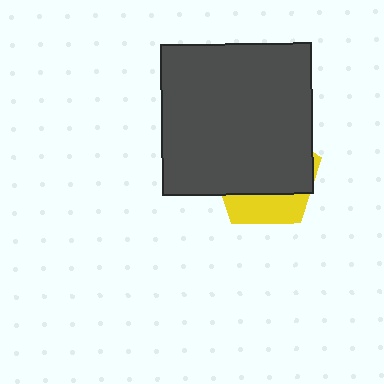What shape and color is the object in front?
The object in front is a dark gray square.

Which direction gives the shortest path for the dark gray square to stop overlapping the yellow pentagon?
Moving up gives the shortest separation.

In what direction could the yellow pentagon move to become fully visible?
The yellow pentagon could move down. That would shift it out from behind the dark gray square entirely.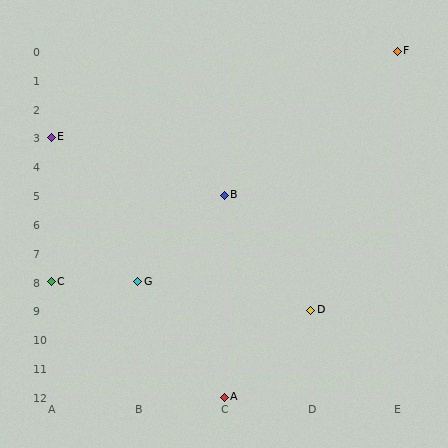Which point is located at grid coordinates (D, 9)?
Point D is at (D, 9).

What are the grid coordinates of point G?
Point G is at grid coordinates (B, 8).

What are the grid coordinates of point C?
Point C is at grid coordinates (A, 8).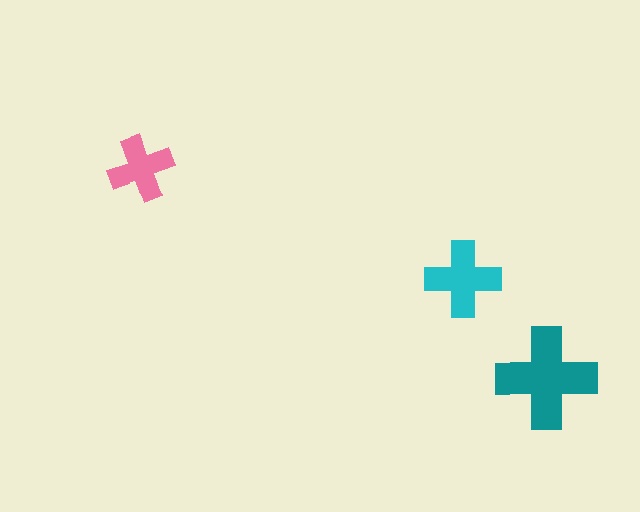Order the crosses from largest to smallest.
the teal one, the cyan one, the pink one.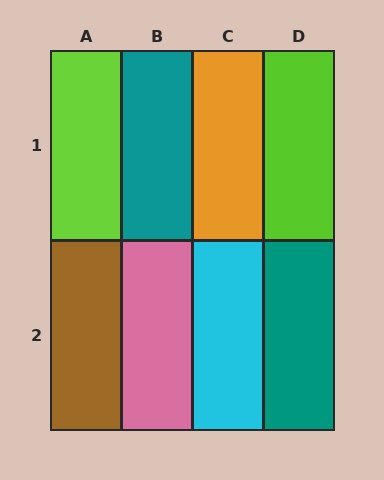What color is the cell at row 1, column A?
Lime.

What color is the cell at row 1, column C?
Orange.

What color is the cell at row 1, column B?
Teal.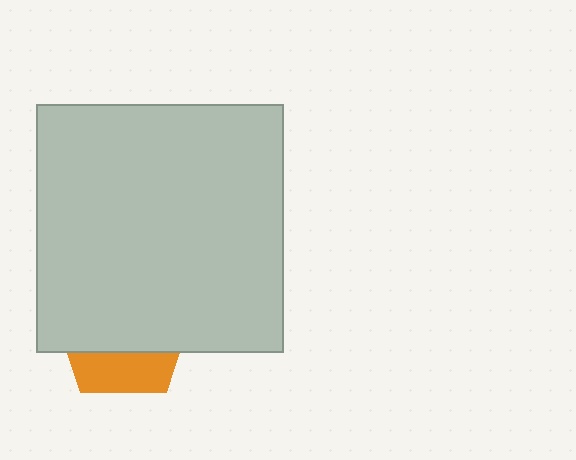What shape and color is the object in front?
The object in front is a light gray square.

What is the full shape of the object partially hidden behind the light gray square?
The partially hidden object is an orange pentagon.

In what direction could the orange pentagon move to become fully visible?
The orange pentagon could move down. That would shift it out from behind the light gray square entirely.